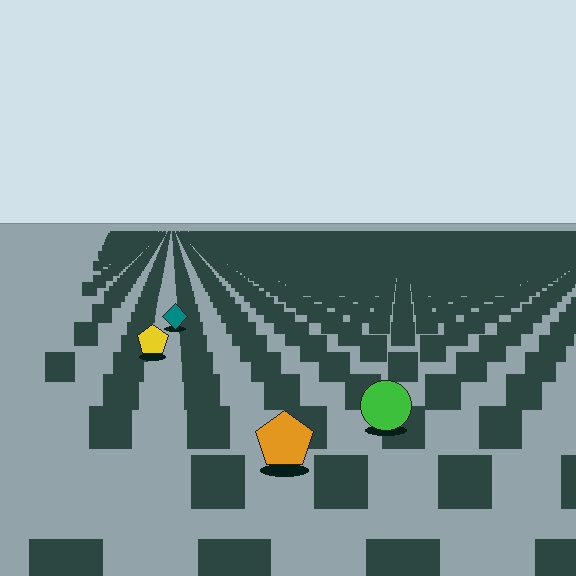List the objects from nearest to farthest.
From nearest to farthest: the orange pentagon, the green circle, the yellow pentagon, the teal diamond.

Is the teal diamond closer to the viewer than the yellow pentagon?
No. The yellow pentagon is closer — you can tell from the texture gradient: the ground texture is coarser near it.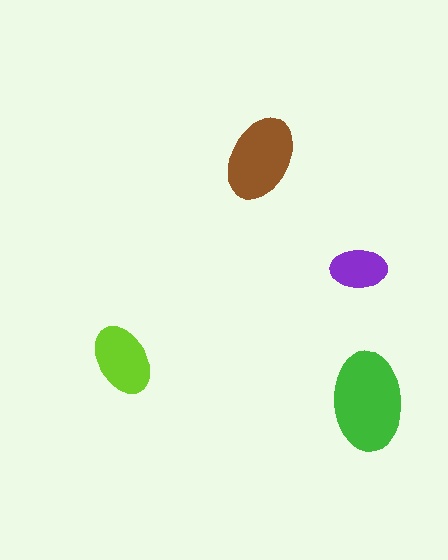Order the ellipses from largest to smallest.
the green one, the brown one, the lime one, the purple one.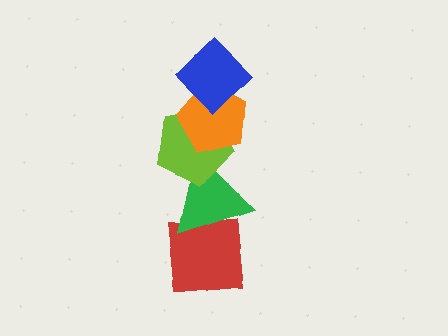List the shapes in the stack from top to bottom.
From top to bottom: the blue diamond, the orange pentagon, the lime pentagon, the green triangle, the red square.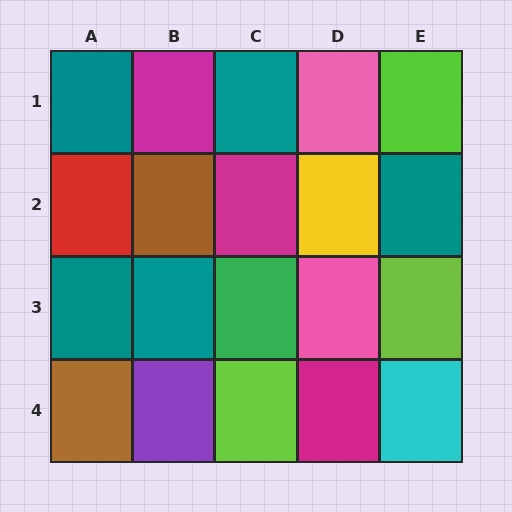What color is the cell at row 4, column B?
Purple.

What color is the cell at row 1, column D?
Pink.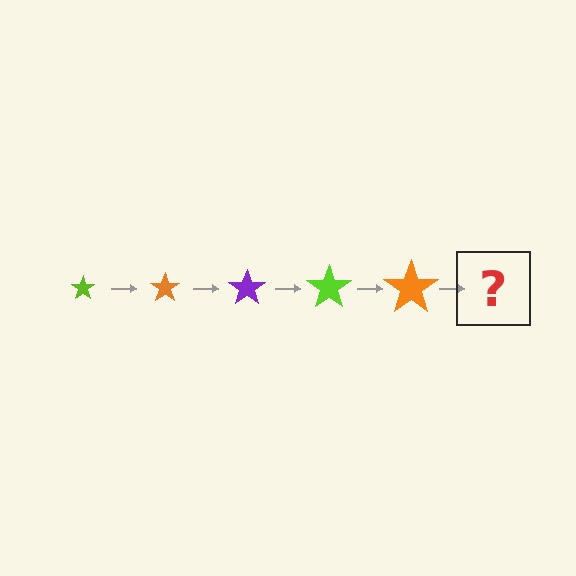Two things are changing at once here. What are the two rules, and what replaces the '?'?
The two rules are that the star grows larger each step and the color cycles through lime, orange, and purple. The '?' should be a purple star, larger than the previous one.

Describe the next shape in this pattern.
It should be a purple star, larger than the previous one.